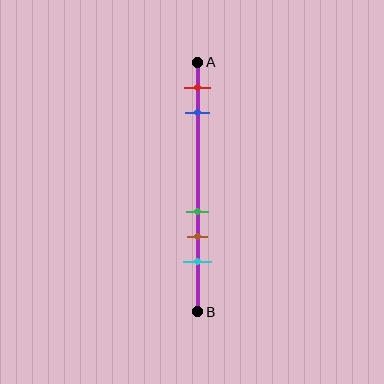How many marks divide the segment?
There are 5 marks dividing the segment.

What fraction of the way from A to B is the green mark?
The green mark is approximately 60% (0.6) of the way from A to B.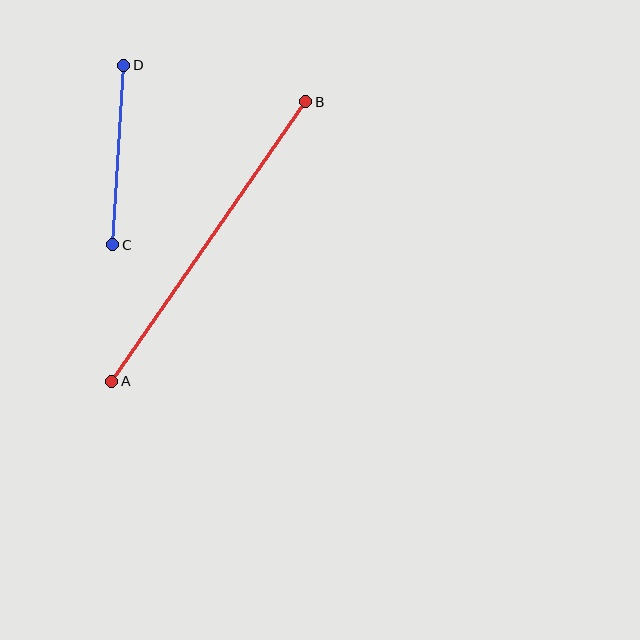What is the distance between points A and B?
The distance is approximately 340 pixels.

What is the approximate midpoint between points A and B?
The midpoint is at approximately (209, 241) pixels.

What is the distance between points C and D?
The distance is approximately 180 pixels.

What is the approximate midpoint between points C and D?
The midpoint is at approximately (118, 155) pixels.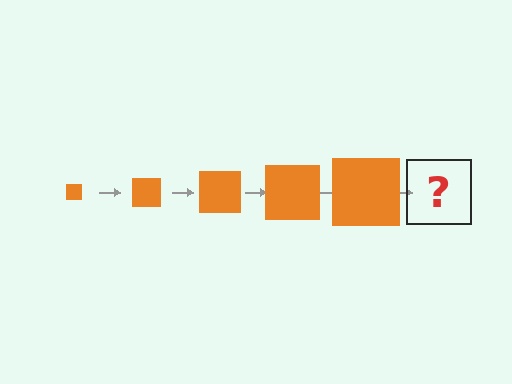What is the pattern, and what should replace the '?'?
The pattern is that the square gets progressively larger each step. The '?' should be an orange square, larger than the previous one.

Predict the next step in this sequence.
The next step is an orange square, larger than the previous one.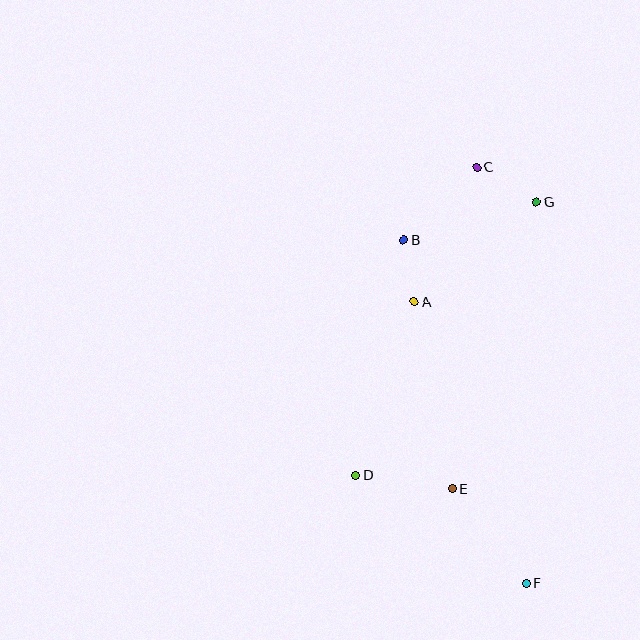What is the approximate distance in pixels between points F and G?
The distance between F and G is approximately 381 pixels.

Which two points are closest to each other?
Points A and B are closest to each other.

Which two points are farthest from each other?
Points C and F are farthest from each other.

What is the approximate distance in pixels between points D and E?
The distance between D and E is approximately 98 pixels.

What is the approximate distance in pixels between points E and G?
The distance between E and G is approximately 299 pixels.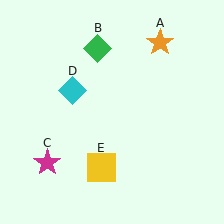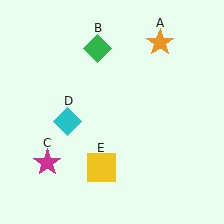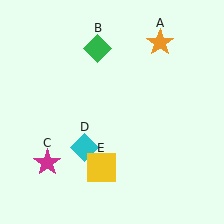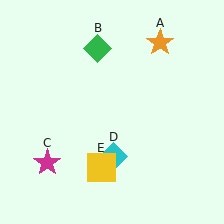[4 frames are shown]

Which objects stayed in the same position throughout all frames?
Orange star (object A) and green diamond (object B) and magenta star (object C) and yellow square (object E) remained stationary.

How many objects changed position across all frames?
1 object changed position: cyan diamond (object D).